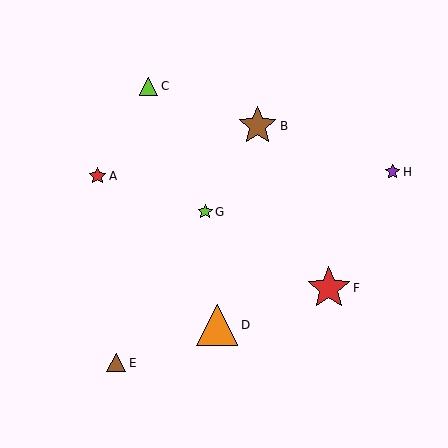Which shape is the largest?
The red star (labeled F) is the largest.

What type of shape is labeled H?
Shape H is a purple star.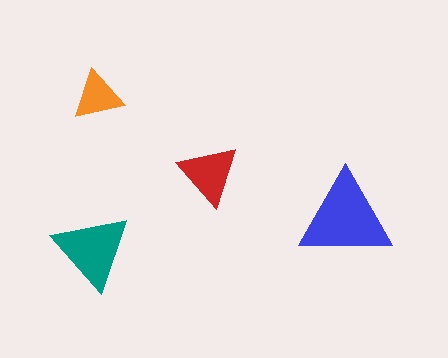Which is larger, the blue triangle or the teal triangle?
The blue one.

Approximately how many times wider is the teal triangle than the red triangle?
About 1.5 times wider.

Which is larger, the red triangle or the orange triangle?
The red one.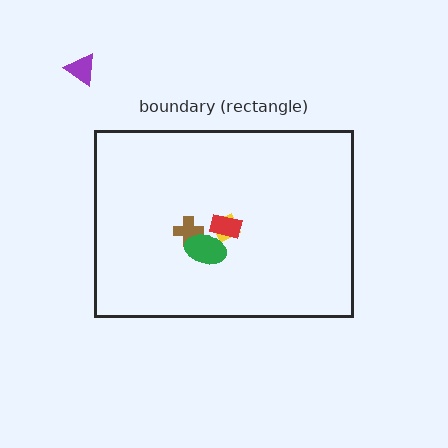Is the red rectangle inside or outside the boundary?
Inside.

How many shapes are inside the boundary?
4 inside, 1 outside.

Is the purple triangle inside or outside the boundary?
Outside.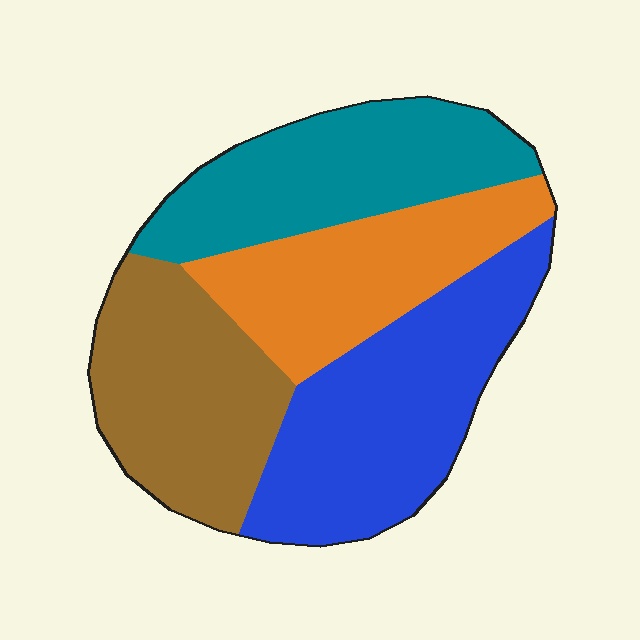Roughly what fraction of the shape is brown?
Brown takes up about one quarter (1/4) of the shape.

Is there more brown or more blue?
Blue.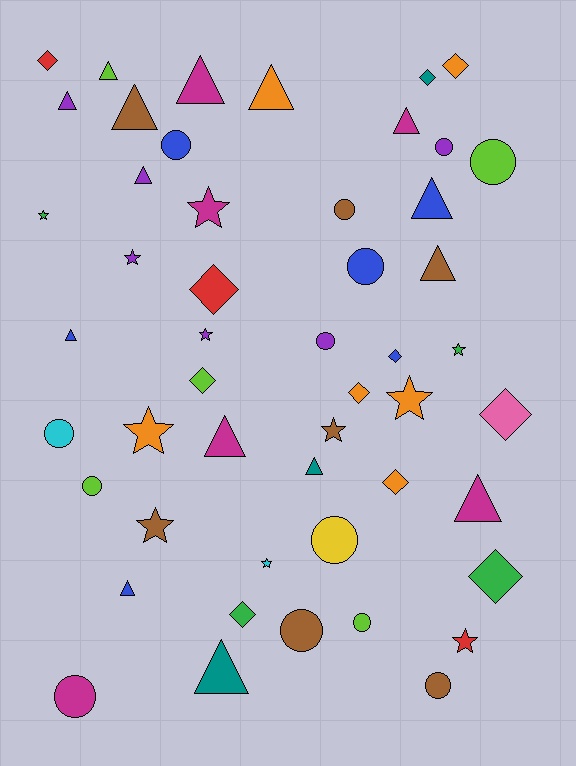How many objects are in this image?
There are 50 objects.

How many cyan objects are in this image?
There are 2 cyan objects.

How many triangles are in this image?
There are 15 triangles.